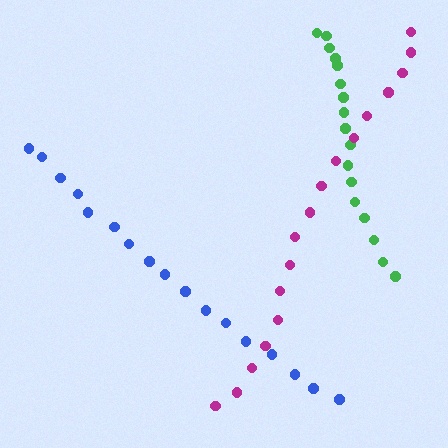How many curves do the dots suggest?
There are 3 distinct paths.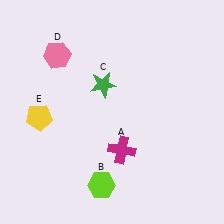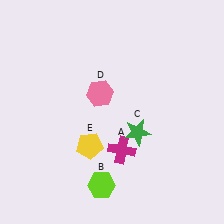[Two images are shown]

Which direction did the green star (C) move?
The green star (C) moved down.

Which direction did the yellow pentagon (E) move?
The yellow pentagon (E) moved right.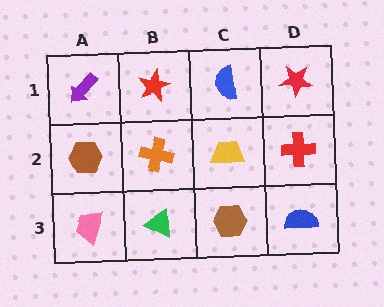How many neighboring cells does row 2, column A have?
3.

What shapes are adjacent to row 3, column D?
A red cross (row 2, column D), a brown hexagon (row 3, column C).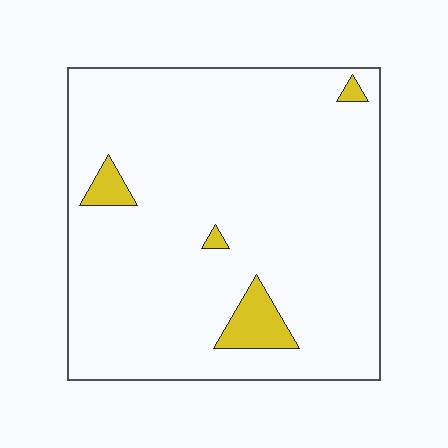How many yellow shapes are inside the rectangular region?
4.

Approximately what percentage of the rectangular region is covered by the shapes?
Approximately 5%.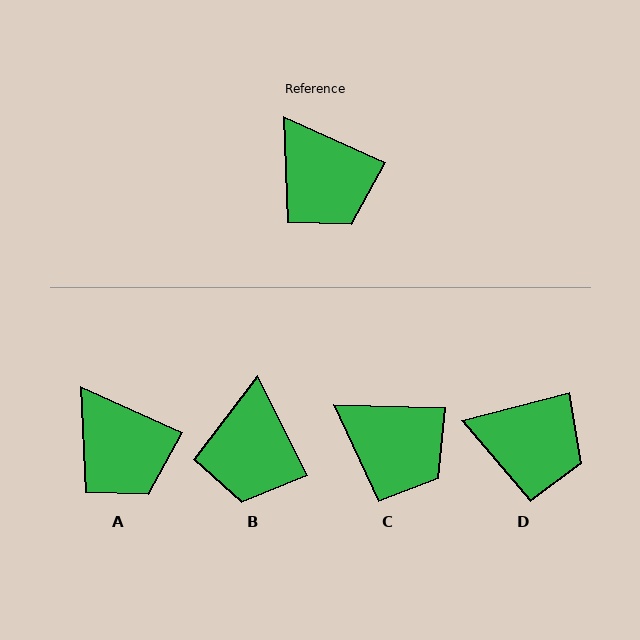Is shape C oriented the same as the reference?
No, it is off by about 23 degrees.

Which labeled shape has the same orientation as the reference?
A.